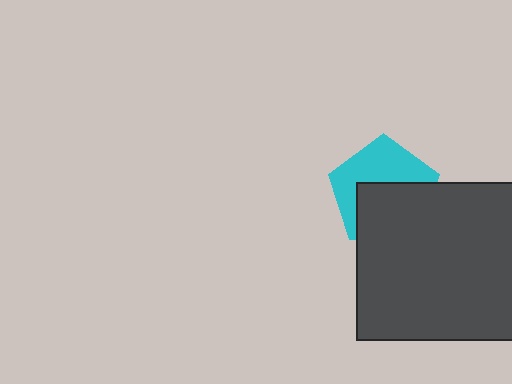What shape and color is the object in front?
The object in front is a dark gray rectangle.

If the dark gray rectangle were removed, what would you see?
You would see the complete cyan pentagon.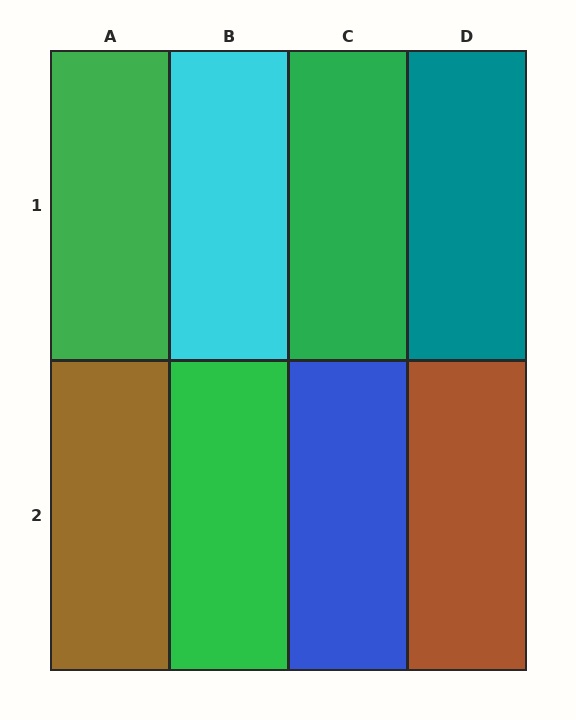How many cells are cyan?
1 cell is cyan.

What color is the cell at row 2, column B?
Green.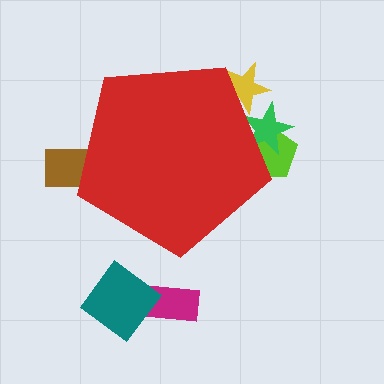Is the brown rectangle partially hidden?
Yes, the brown rectangle is partially hidden behind the red pentagon.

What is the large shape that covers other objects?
A red pentagon.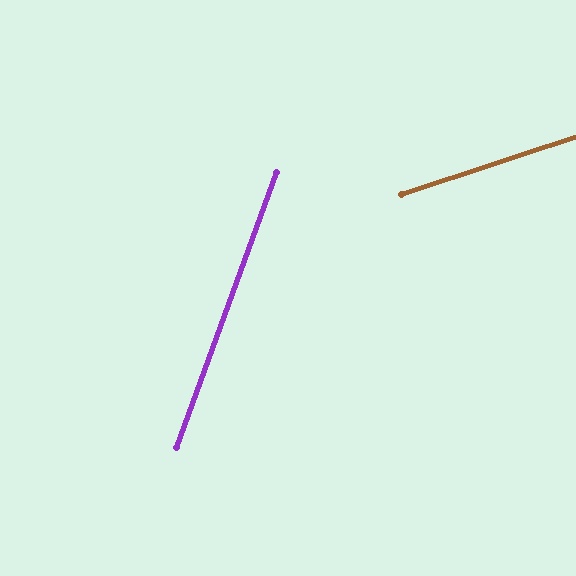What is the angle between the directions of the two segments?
Approximately 52 degrees.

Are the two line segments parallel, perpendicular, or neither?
Neither parallel nor perpendicular — they differ by about 52°.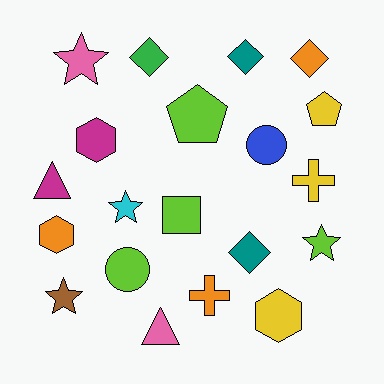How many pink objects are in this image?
There are 2 pink objects.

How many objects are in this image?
There are 20 objects.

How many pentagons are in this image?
There are 2 pentagons.